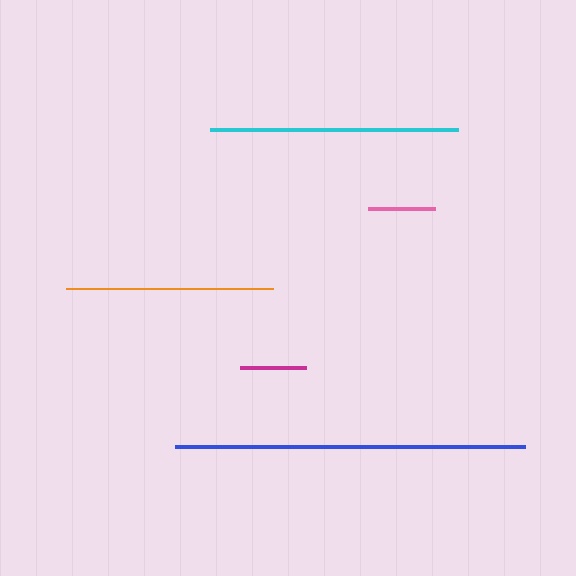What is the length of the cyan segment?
The cyan segment is approximately 248 pixels long.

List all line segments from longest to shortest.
From longest to shortest: blue, cyan, orange, pink, magenta.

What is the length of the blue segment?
The blue segment is approximately 349 pixels long.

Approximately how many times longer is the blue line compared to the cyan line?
The blue line is approximately 1.4 times the length of the cyan line.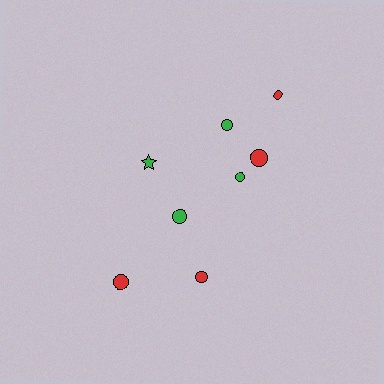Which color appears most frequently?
Red, with 4 objects.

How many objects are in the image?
There are 8 objects.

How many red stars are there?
There are no red stars.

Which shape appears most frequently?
Circle, with 7 objects.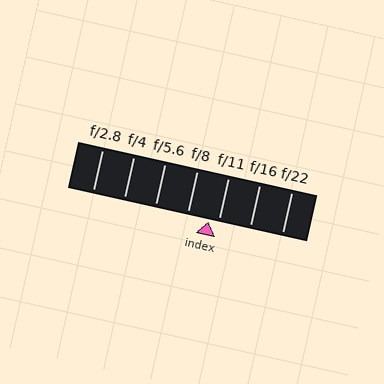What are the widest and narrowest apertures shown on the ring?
The widest aperture shown is f/2.8 and the narrowest is f/22.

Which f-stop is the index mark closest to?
The index mark is closest to f/11.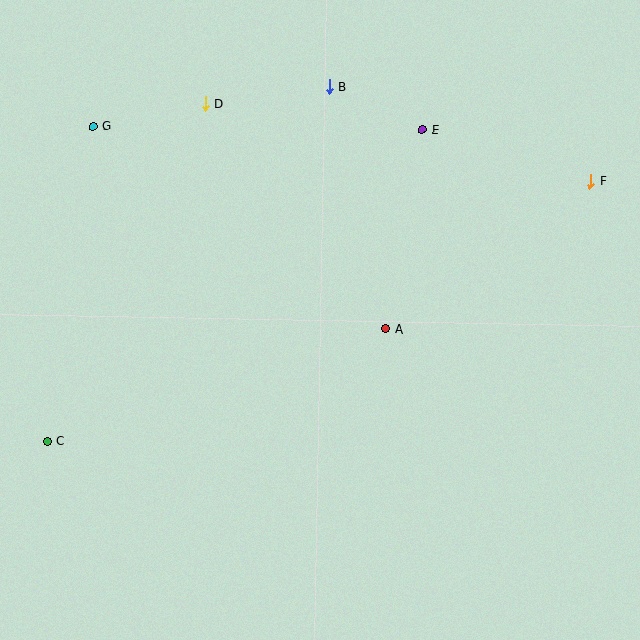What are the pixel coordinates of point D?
Point D is at (205, 104).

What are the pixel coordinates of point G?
Point G is at (93, 126).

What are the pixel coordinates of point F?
Point F is at (590, 181).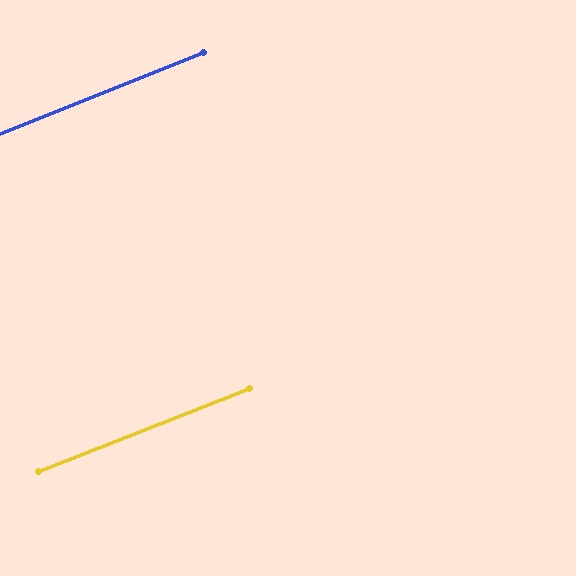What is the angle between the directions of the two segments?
Approximately 0 degrees.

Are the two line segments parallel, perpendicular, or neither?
Parallel — their directions differ by only 0.2°.